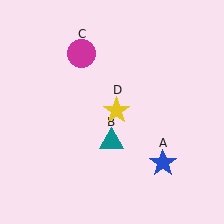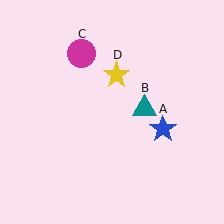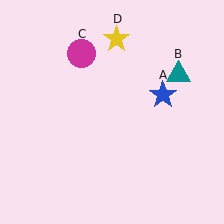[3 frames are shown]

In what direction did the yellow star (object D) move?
The yellow star (object D) moved up.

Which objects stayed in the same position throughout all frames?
Magenta circle (object C) remained stationary.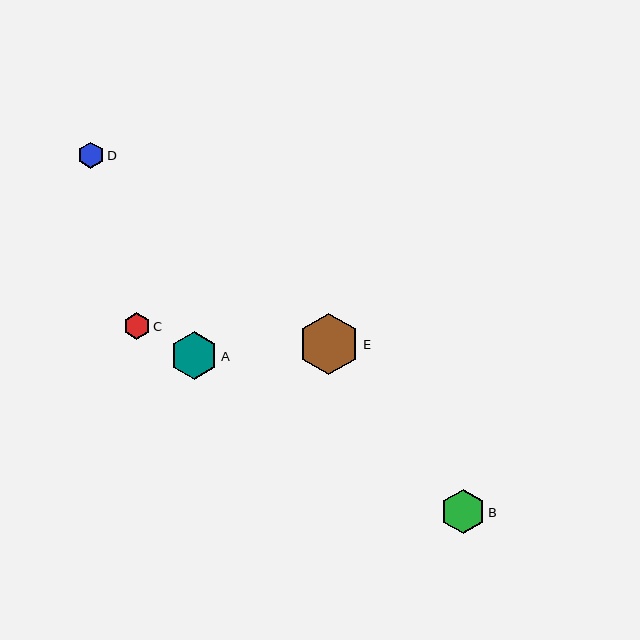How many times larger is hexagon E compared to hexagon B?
Hexagon E is approximately 1.4 times the size of hexagon B.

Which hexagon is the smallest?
Hexagon D is the smallest with a size of approximately 26 pixels.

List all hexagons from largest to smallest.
From largest to smallest: E, A, B, C, D.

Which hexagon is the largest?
Hexagon E is the largest with a size of approximately 62 pixels.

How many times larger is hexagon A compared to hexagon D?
Hexagon A is approximately 1.8 times the size of hexagon D.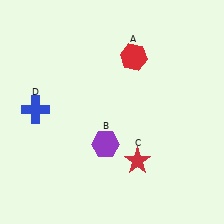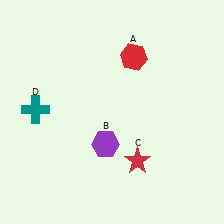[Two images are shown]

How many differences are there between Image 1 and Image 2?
There is 1 difference between the two images.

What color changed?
The cross (D) changed from blue in Image 1 to teal in Image 2.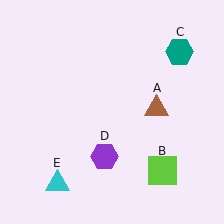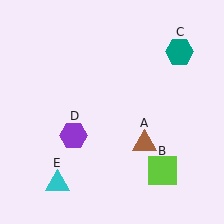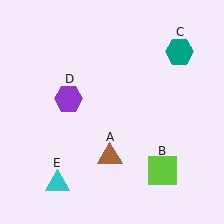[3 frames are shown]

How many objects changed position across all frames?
2 objects changed position: brown triangle (object A), purple hexagon (object D).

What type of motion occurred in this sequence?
The brown triangle (object A), purple hexagon (object D) rotated clockwise around the center of the scene.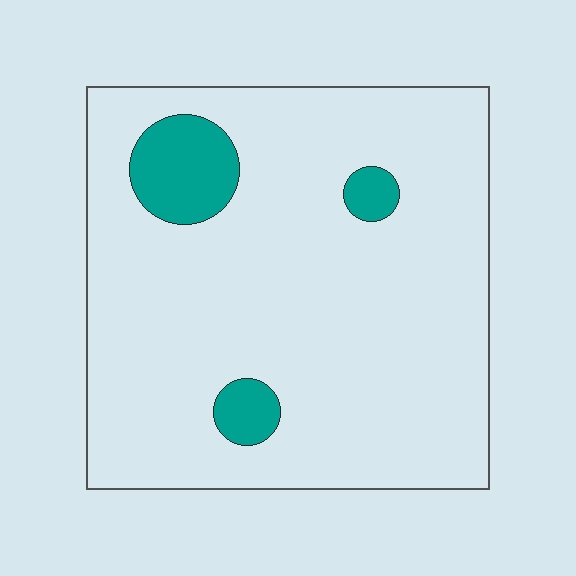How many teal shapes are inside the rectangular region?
3.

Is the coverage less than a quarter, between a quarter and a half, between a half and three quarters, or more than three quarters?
Less than a quarter.